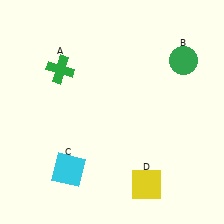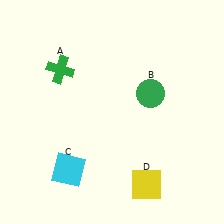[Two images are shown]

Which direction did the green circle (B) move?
The green circle (B) moved down.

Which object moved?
The green circle (B) moved down.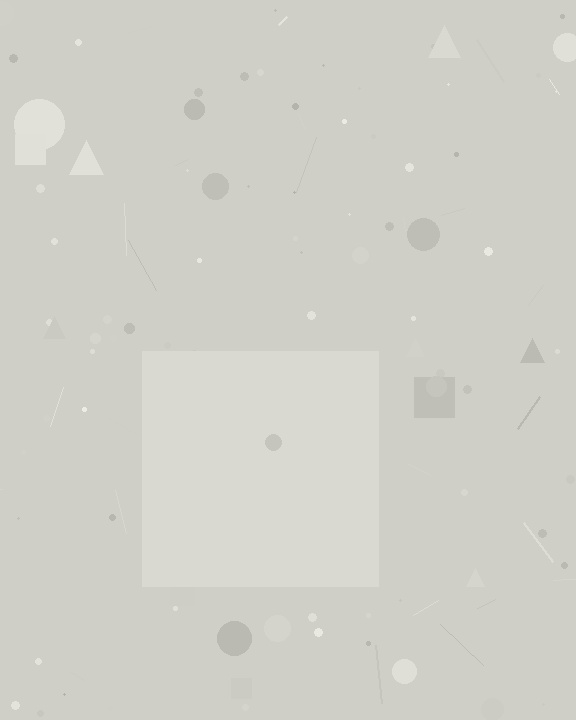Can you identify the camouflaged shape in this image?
The camouflaged shape is a square.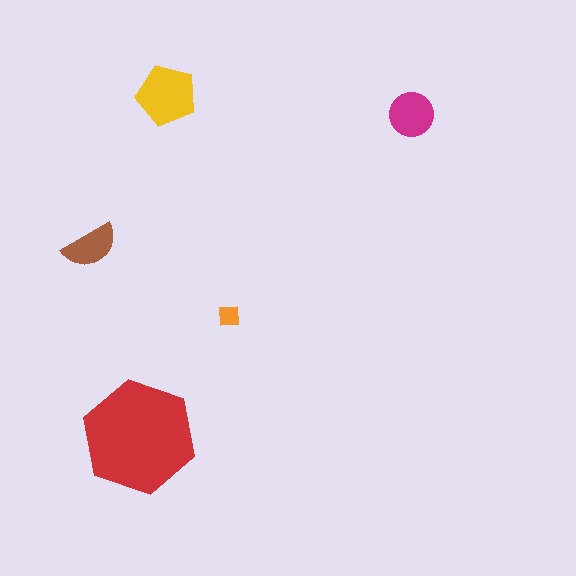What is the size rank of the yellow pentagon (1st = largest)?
2nd.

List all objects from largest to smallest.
The red hexagon, the yellow pentagon, the magenta circle, the brown semicircle, the orange square.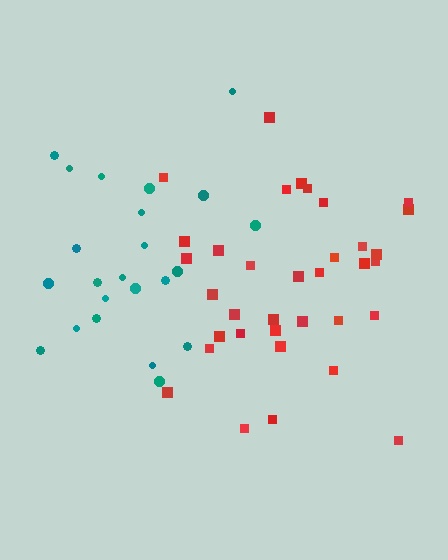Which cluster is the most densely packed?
Red.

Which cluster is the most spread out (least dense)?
Teal.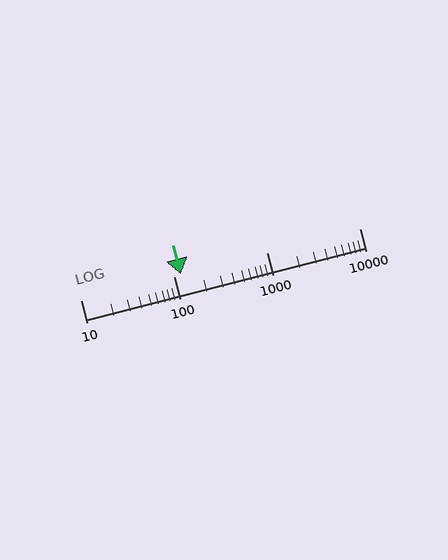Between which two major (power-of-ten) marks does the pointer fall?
The pointer is between 100 and 1000.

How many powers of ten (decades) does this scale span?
The scale spans 3 decades, from 10 to 10000.